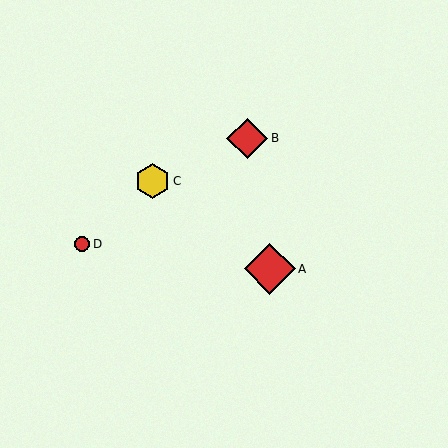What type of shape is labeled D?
Shape D is a red circle.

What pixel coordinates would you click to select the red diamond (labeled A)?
Click at (270, 269) to select the red diamond A.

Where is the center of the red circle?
The center of the red circle is at (82, 244).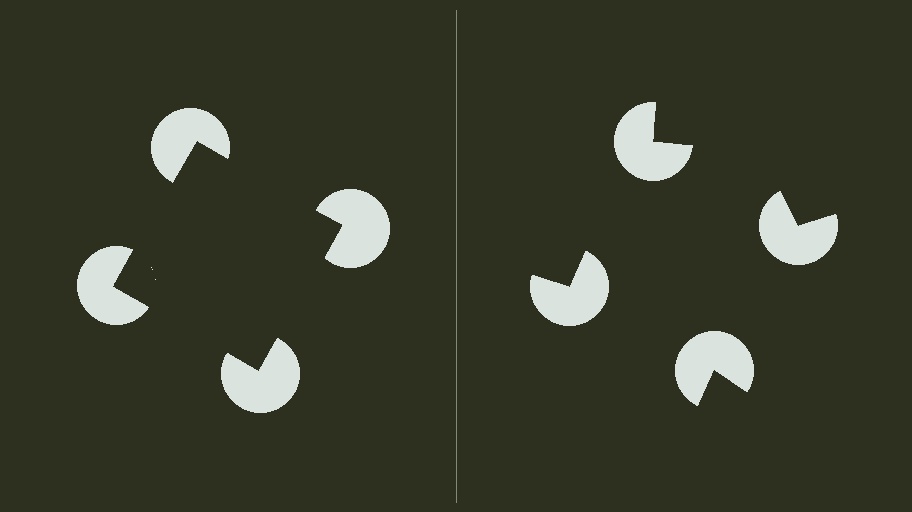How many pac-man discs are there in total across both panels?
8 — 4 on each side.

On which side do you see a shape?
An illusory square appears on the left side. On the right side the wedge cuts are rotated, so no coherent shape forms.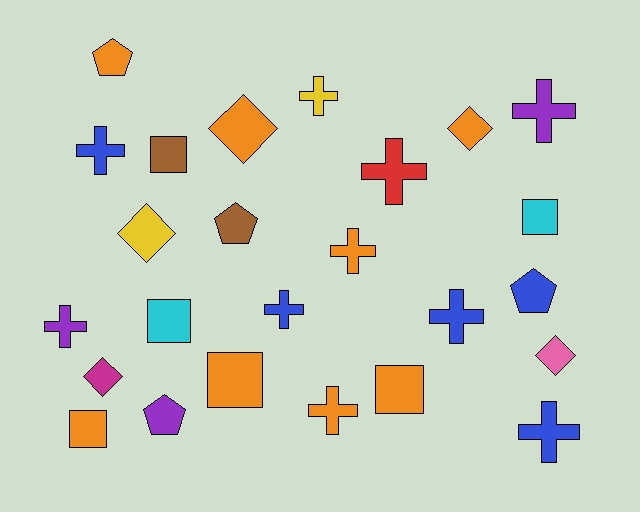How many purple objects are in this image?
There are 3 purple objects.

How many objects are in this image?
There are 25 objects.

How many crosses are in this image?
There are 10 crosses.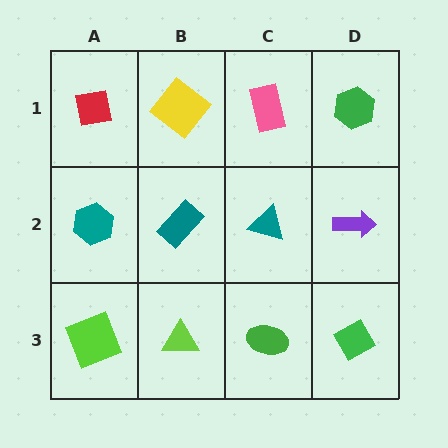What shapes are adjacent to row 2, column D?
A green hexagon (row 1, column D), a green diamond (row 3, column D), a teal triangle (row 2, column C).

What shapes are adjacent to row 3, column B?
A teal rectangle (row 2, column B), a lime square (row 3, column A), a green ellipse (row 3, column C).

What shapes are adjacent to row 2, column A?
A red square (row 1, column A), a lime square (row 3, column A), a teal rectangle (row 2, column B).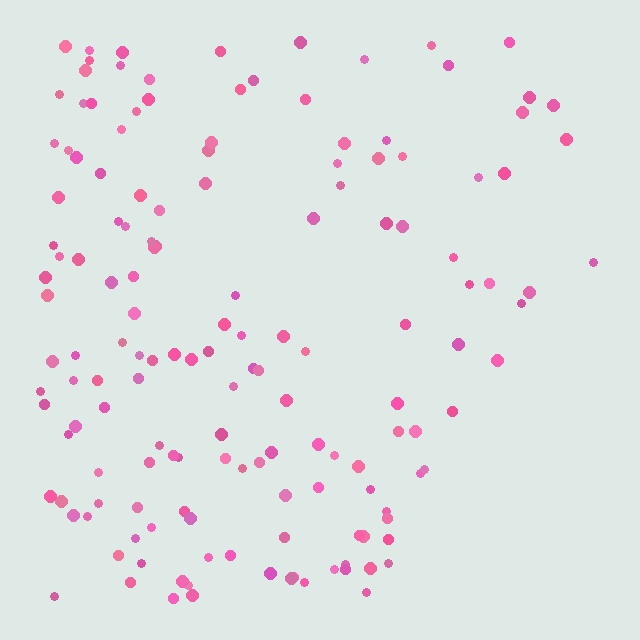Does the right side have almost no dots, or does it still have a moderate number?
Still a moderate number, just noticeably fewer than the left.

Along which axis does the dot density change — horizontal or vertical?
Horizontal.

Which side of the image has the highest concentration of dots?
The left.